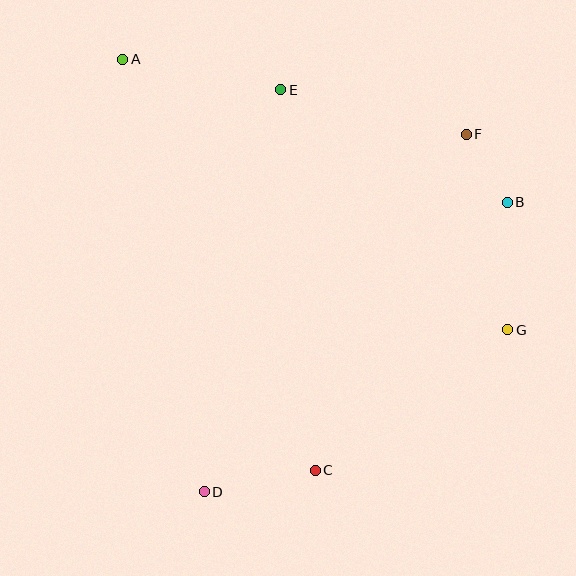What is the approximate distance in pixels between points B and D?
The distance between B and D is approximately 419 pixels.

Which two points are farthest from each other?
Points A and G are farthest from each other.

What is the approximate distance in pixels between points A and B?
The distance between A and B is approximately 410 pixels.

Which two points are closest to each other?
Points B and F are closest to each other.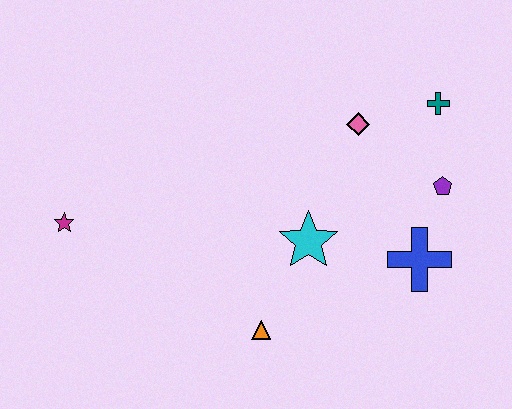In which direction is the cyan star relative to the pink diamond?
The cyan star is below the pink diamond.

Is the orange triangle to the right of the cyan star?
No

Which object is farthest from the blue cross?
The magenta star is farthest from the blue cross.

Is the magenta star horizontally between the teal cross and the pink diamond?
No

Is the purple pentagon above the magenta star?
Yes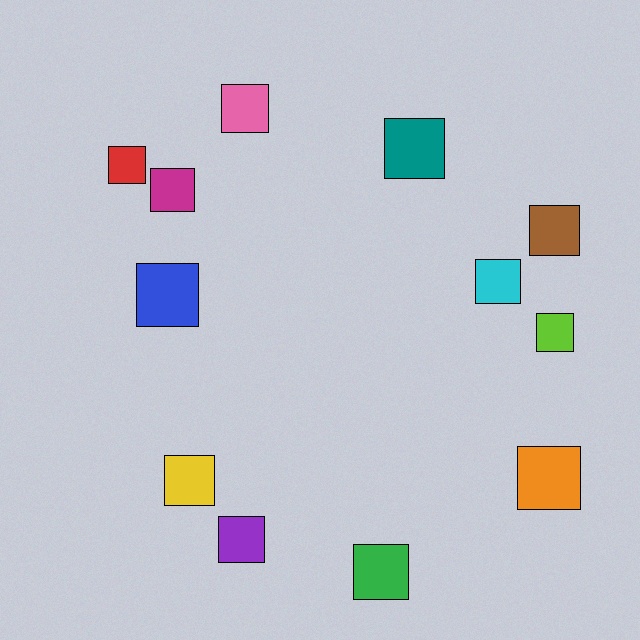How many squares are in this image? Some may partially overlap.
There are 12 squares.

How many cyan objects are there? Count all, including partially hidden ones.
There is 1 cyan object.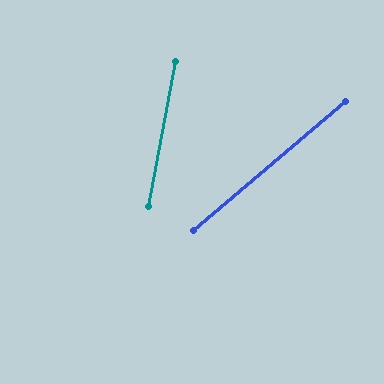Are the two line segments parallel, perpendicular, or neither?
Neither parallel nor perpendicular — they differ by about 39°.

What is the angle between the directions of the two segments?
Approximately 39 degrees.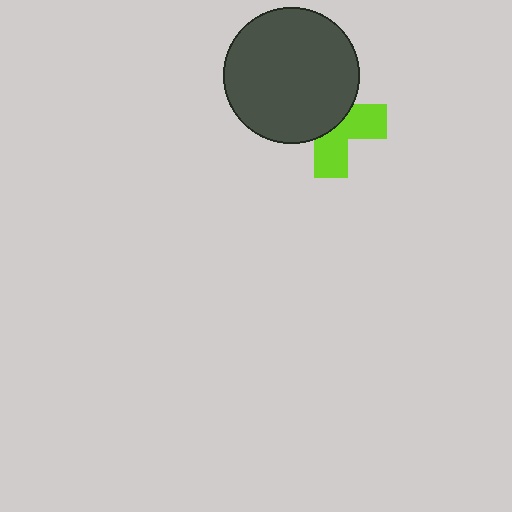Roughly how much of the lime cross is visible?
A small part of it is visible (roughly 45%).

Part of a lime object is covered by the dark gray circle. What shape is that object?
It is a cross.